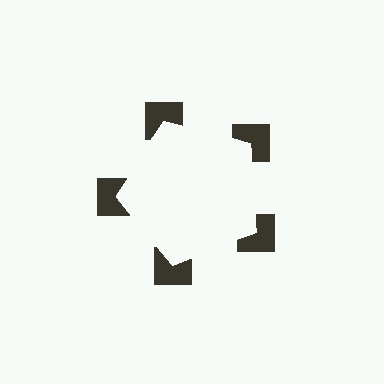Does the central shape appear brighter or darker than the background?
It typically appears slightly brighter than the background, even though no actual brightness change is drawn.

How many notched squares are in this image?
There are 5 — one at each vertex of the illusory pentagon.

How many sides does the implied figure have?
5 sides.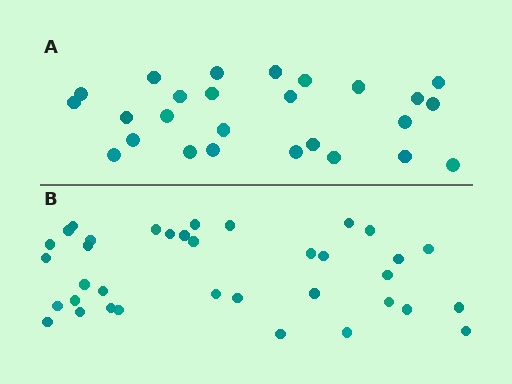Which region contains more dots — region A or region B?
Region B (the bottom region) has more dots.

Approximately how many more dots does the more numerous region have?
Region B has roughly 10 or so more dots than region A.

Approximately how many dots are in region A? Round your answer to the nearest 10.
About 30 dots. (The exact count is 26, which rounds to 30.)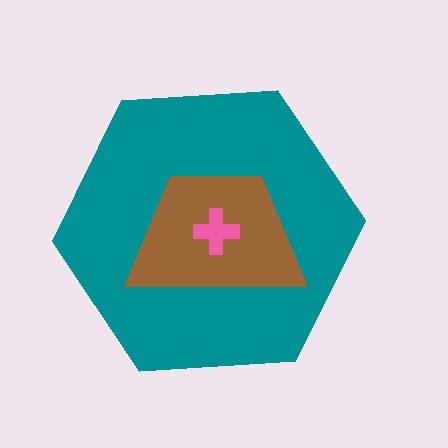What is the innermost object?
The pink cross.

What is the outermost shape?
The teal hexagon.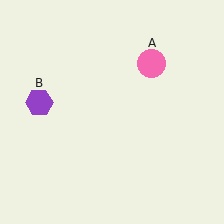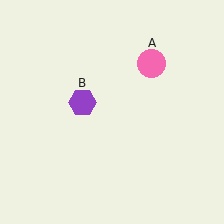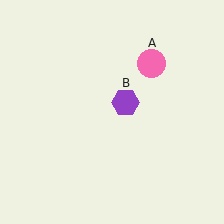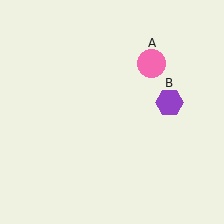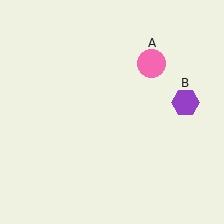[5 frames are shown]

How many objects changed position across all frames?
1 object changed position: purple hexagon (object B).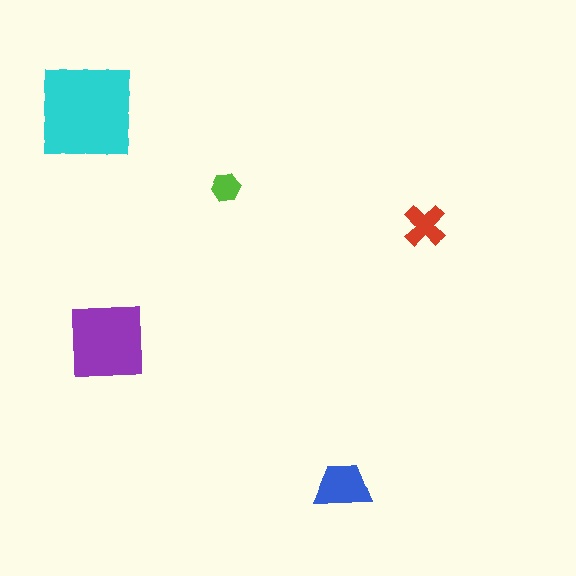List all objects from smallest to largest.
The lime hexagon, the red cross, the blue trapezoid, the purple square, the cyan square.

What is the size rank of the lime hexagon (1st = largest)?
5th.